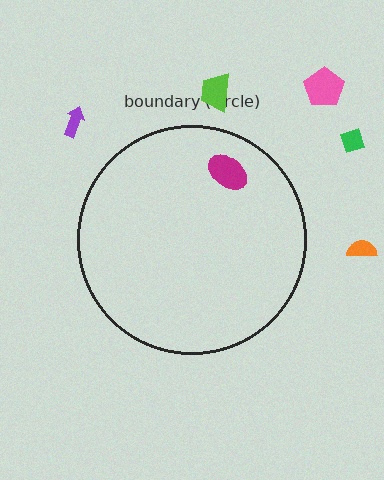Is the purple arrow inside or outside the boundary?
Outside.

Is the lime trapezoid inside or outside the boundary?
Outside.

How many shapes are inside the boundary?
1 inside, 5 outside.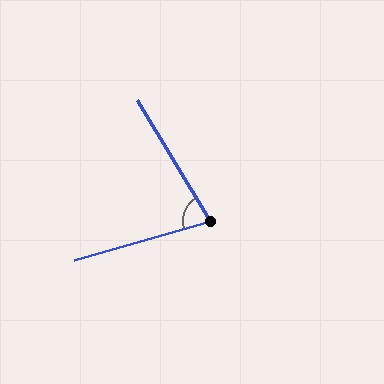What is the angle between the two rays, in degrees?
Approximately 75 degrees.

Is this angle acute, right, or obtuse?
It is acute.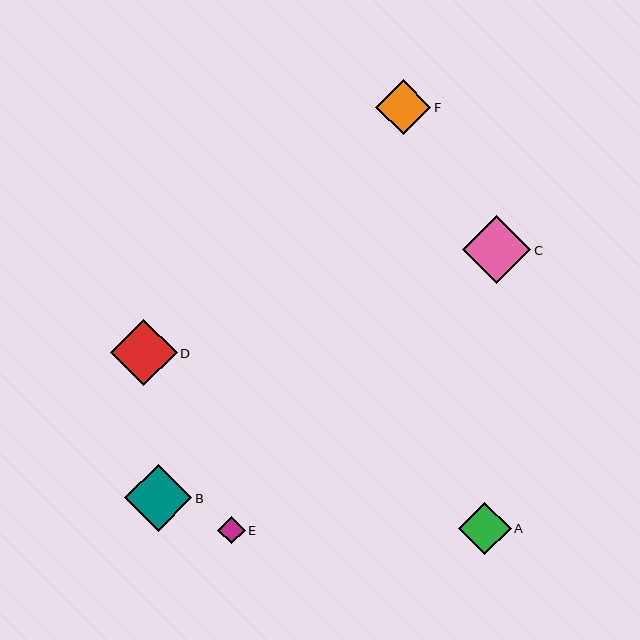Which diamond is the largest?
Diamond C is the largest with a size of approximately 68 pixels.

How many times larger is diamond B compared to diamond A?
Diamond B is approximately 1.3 times the size of diamond A.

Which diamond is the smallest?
Diamond E is the smallest with a size of approximately 27 pixels.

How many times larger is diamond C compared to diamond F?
Diamond C is approximately 1.2 times the size of diamond F.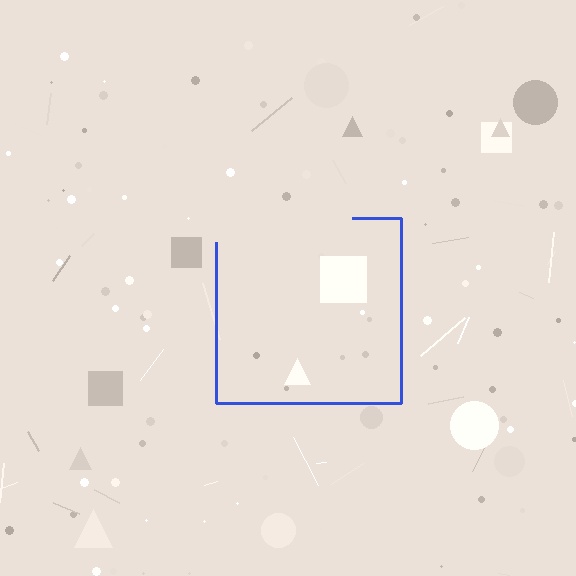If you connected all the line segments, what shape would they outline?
They would outline a square.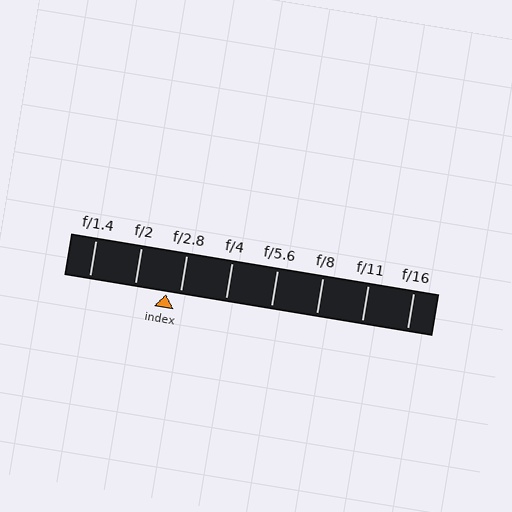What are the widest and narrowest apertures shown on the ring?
The widest aperture shown is f/1.4 and the narrowest is f/16.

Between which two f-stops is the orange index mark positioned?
The index mark is between f/2 and f/2.8.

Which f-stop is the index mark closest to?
The index mark is closest to f/2.8.